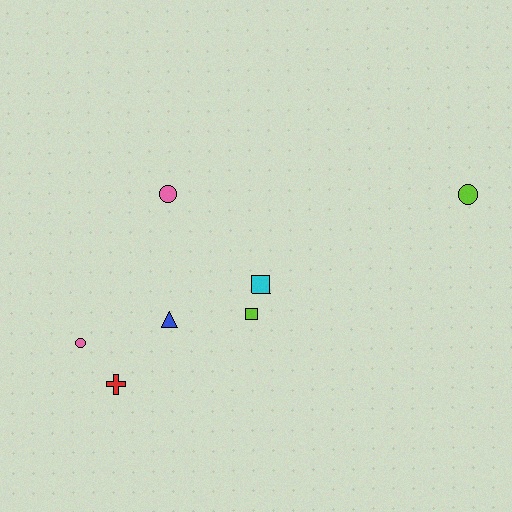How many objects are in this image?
There are 7 objects.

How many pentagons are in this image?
There are no pentagons.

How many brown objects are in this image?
There are no brown objects.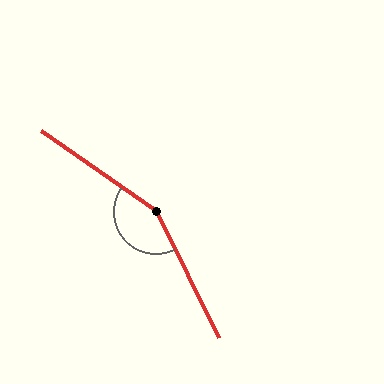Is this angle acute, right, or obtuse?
It is obtuse.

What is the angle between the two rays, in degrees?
Approximately 151 degrees.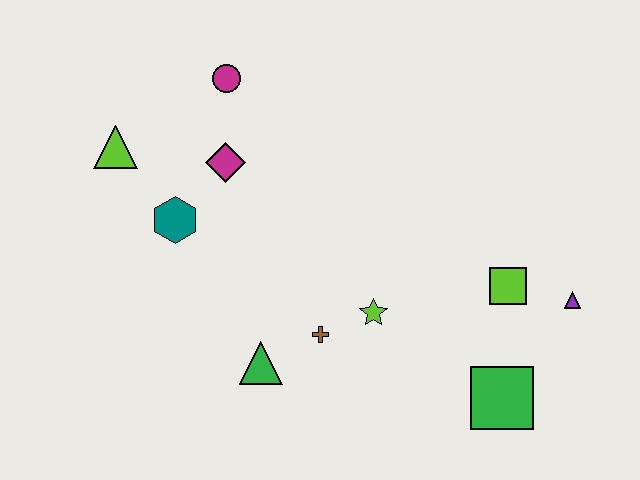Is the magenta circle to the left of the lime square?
Yes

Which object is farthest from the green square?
The lime triangle is farthest from the green square.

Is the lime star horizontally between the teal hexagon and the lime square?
Yes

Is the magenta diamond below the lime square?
No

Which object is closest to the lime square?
The purple triangle is closest to the lime square.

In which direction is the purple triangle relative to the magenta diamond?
The purple triangle is to the right of the magenta diamond.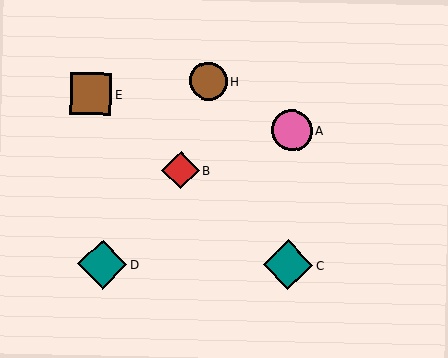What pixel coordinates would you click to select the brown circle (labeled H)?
Click at (208, 81) to select the brown circle H.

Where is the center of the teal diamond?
The center of the teal diamond is at (288, 265).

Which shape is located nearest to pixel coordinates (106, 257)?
The teal diamond (labeled D) at (102, 264) is nearest to that location.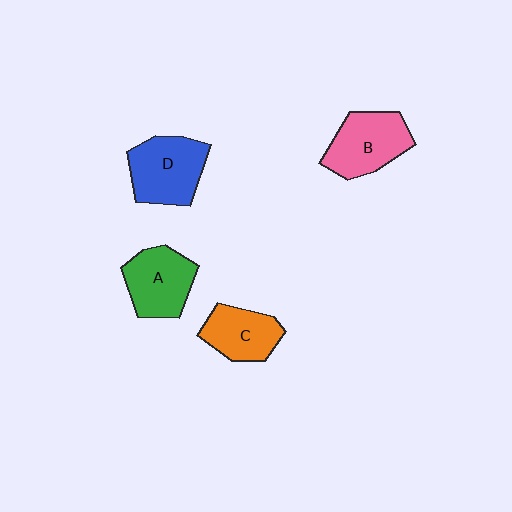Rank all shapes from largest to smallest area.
From largest to smallest: D (blue), B (pink), A (green), C (orange).